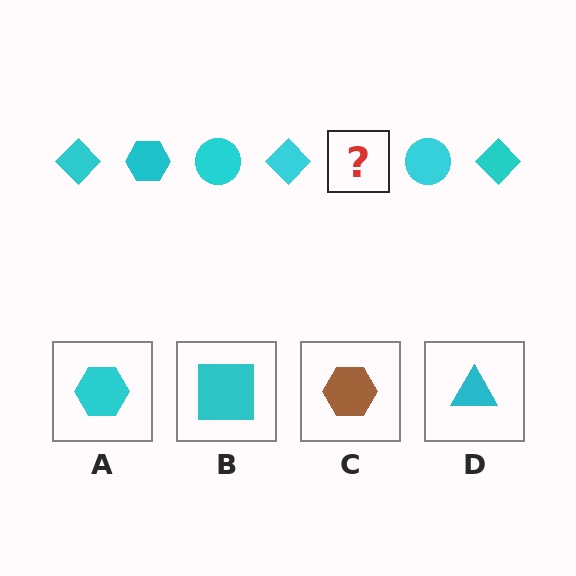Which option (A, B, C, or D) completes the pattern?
A.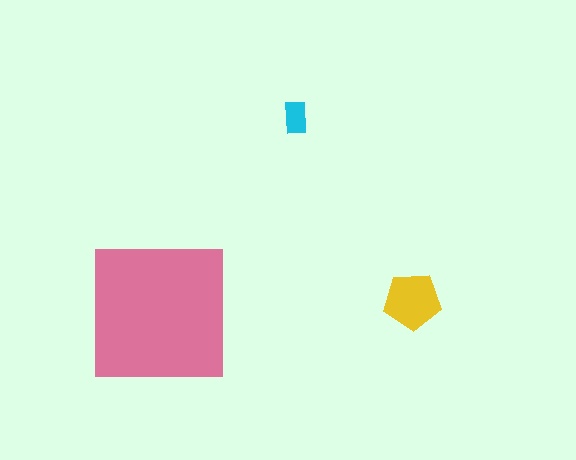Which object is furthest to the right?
The yellow pentagon is rightmost.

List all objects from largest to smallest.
The pink square, the yellow pentagon, the cyan rectangle.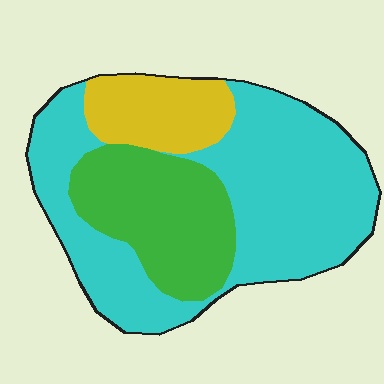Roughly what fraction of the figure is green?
Green covers roughly 25% of the figure.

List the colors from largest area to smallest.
From largest to smallest: cyan, green, yellow.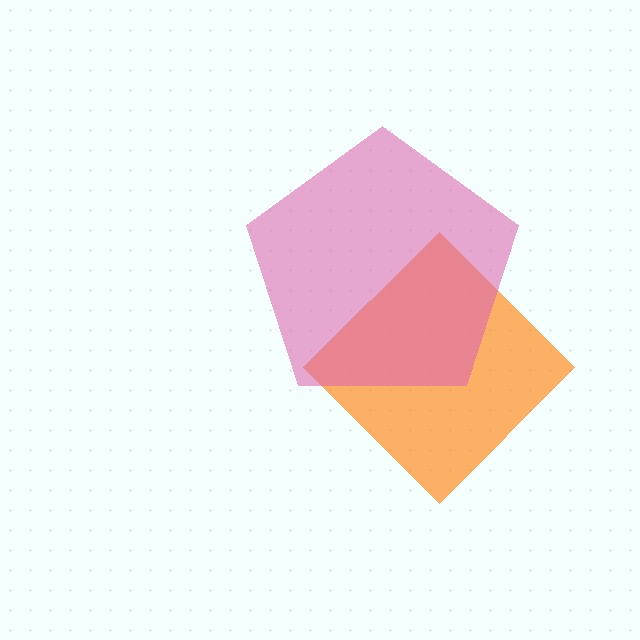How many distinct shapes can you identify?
There are 2 distinct shapes: an orange diamond, a pink pentagon.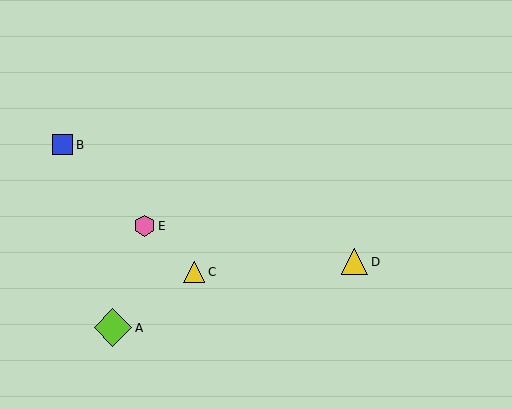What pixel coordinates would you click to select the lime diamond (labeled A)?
Click at (113, 328) to select the lime diamond A.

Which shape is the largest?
The lime diamond (labeled A) is the largest.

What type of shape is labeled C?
Shape C is a yellow triangle.